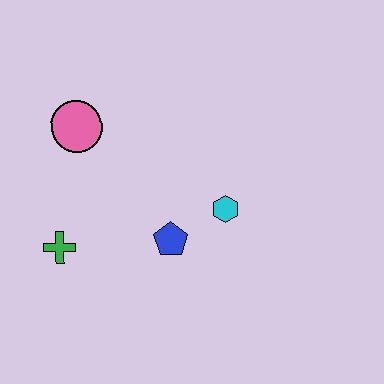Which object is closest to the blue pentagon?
The cyan hexagon is closest to the blue pentagon.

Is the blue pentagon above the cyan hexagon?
No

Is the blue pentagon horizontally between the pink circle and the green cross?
No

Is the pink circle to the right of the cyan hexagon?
No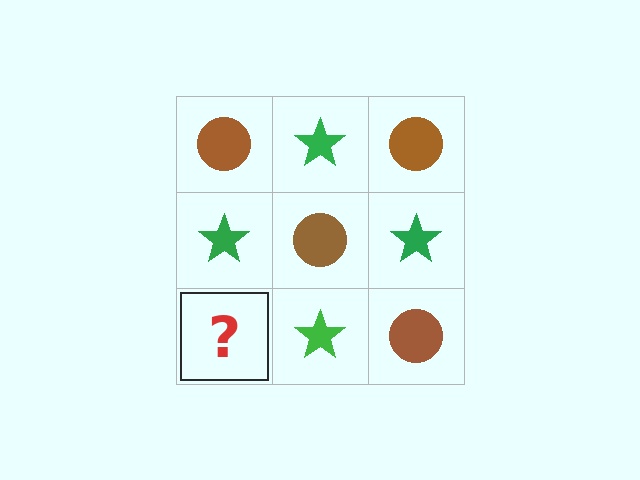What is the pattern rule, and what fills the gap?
The rule is that it alternates brown circle and green star in a checkerboard pattern. The gap should be filled with a brown circle.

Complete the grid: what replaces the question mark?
The question mark should be replaced with a brown circle.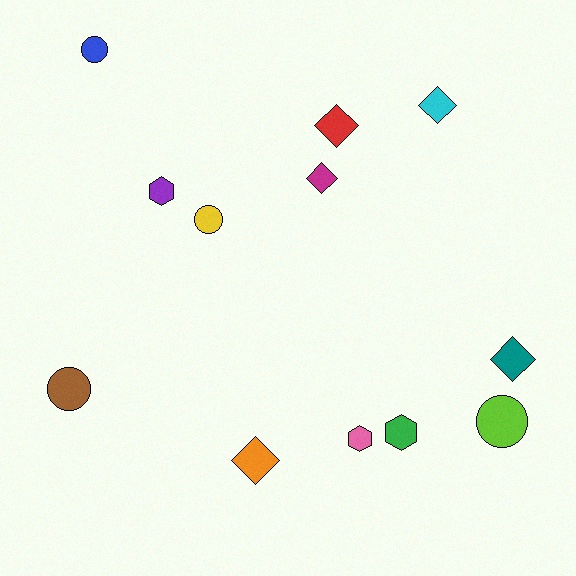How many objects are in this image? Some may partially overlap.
There are 12 objects.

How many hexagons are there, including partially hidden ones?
There are 3 hexagons.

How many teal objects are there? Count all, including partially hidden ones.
There is 1 teal object.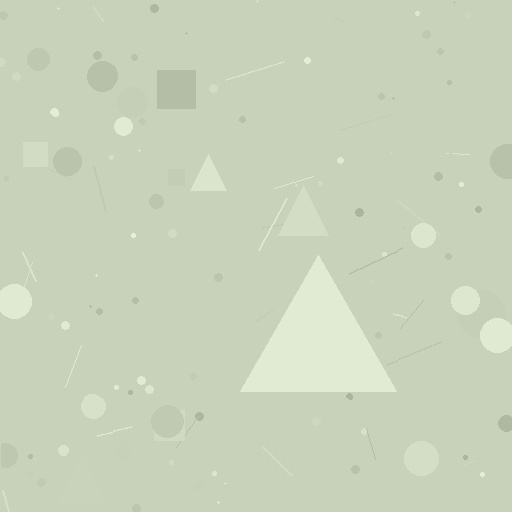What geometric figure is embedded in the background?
A triangle is embedded in the background.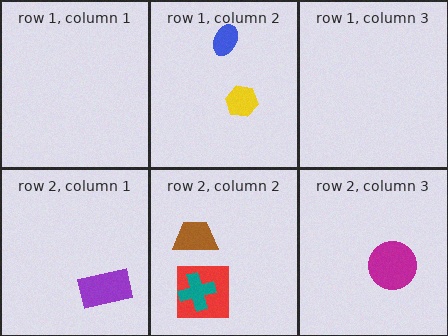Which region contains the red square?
The row 2, column 2 region.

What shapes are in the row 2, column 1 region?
The purple rectangle.